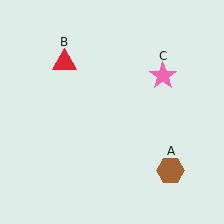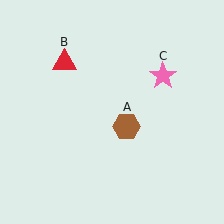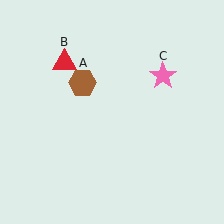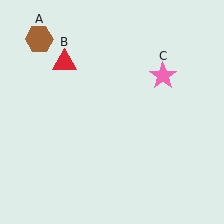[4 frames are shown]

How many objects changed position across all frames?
1 object changed position: brown hexagon (object A).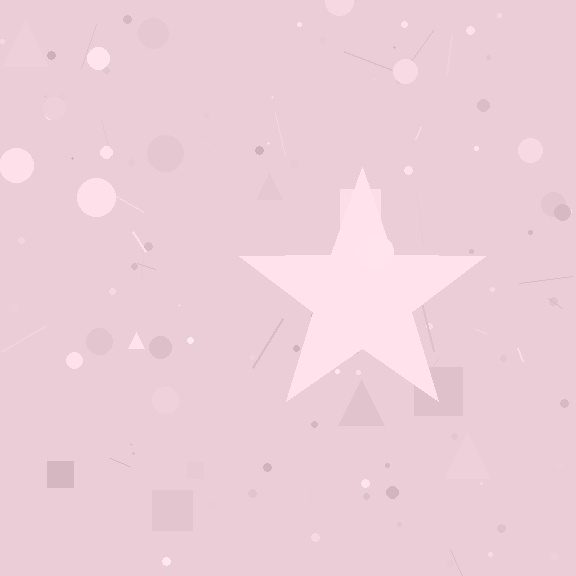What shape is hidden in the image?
A star is hidden in the image.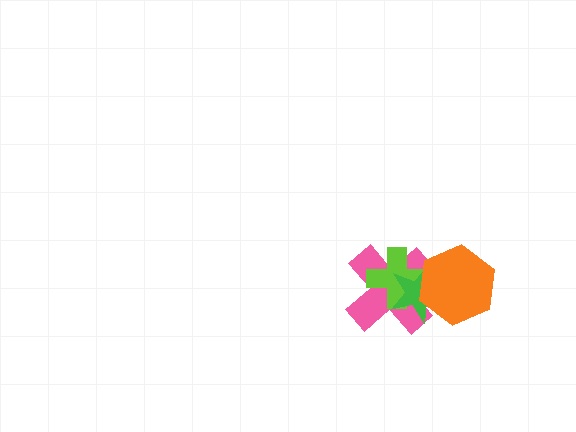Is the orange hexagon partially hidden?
No, no other shape covers it.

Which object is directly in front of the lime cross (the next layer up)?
The green star is directly in front of the lime cross.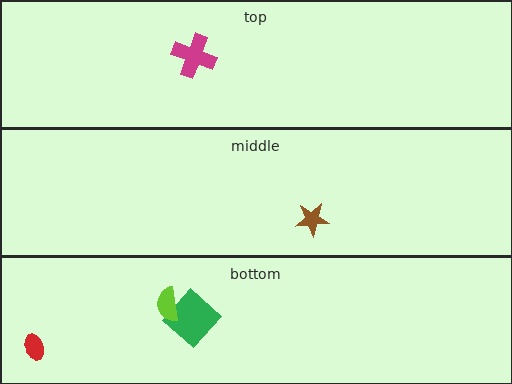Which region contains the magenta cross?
The top region.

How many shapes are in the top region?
1.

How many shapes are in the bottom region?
3.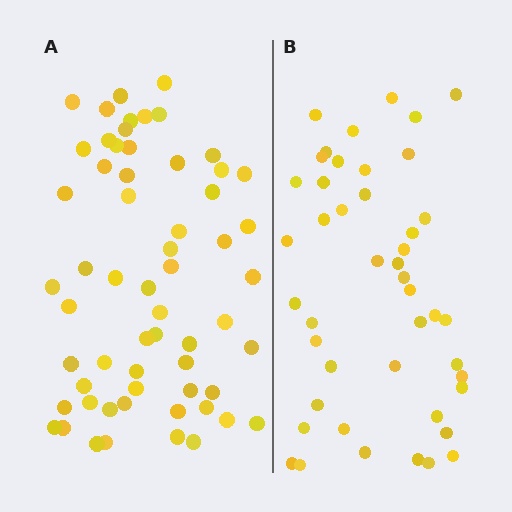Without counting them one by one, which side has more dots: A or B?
Region A (the left region) has more dots.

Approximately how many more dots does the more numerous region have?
Region A has approximately 15 more dots than region B.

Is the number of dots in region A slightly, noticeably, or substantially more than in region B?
Region A has noticeably more, but not dramatically so. The ratio is roughly 1.3 to 1.